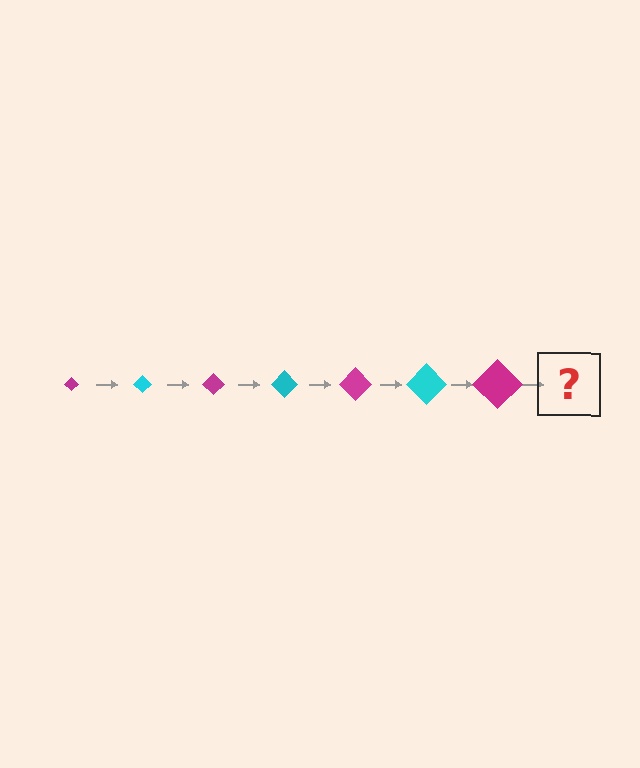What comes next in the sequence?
The next element should be a cyan diamond, larger than the previous one.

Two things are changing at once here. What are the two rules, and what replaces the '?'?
The two rules are that the diamond grows larger each step and the color cycles through magenta and cyan. The '?' should be a cyan diamond, larger than the previous one.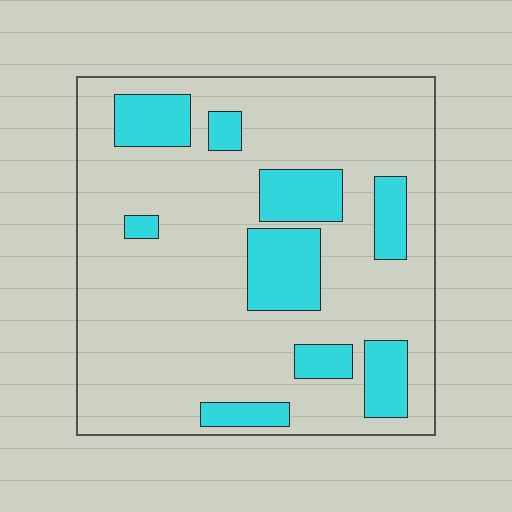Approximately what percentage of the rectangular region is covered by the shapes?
Approximately 20%.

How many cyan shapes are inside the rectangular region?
9.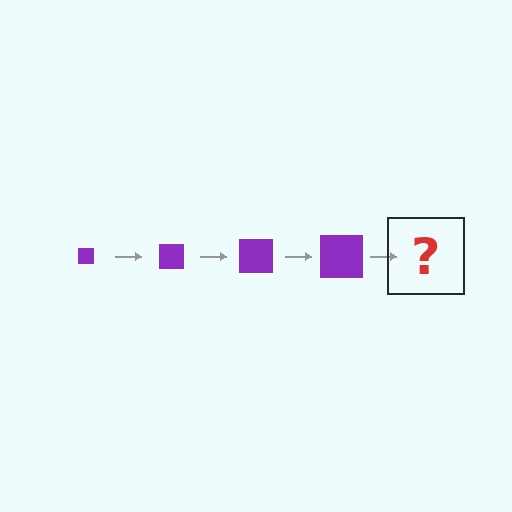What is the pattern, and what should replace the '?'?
The pattern is that the square gets progressively larger each step. The '?' should be a purple square, larger than the previous one.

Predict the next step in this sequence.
The next step is a purple square, larger than the previous one.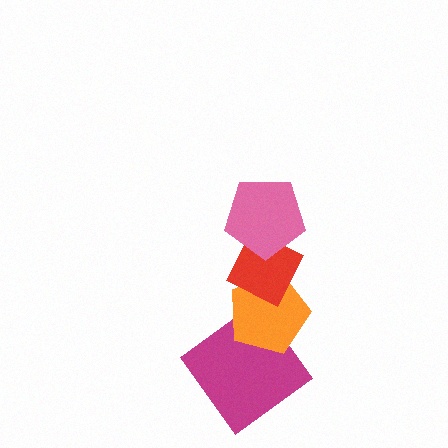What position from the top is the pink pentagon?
The pink pentagon is 1st from the top.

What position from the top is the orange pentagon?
The orange pentagon is 3rd from the top.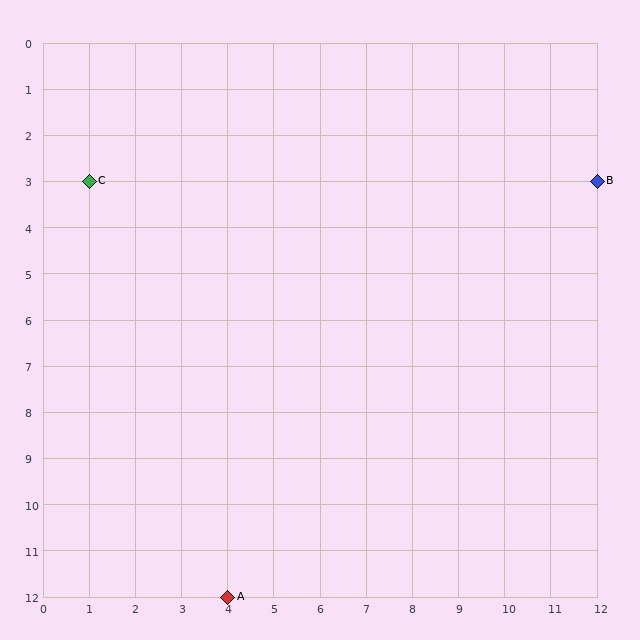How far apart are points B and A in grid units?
Points B and A are 8 columns and 9 rows apart (about 12.0 grid units diagonally).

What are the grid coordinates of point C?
Point C is at grid coordinates (1, 3).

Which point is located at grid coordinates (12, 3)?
Point B is at (12, 3).